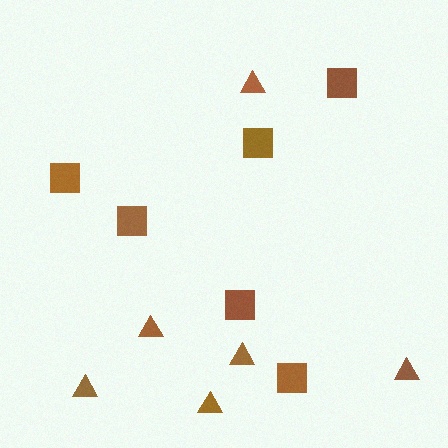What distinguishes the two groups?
There are 2 groups: one group of triangles (6) and one group of squares (6).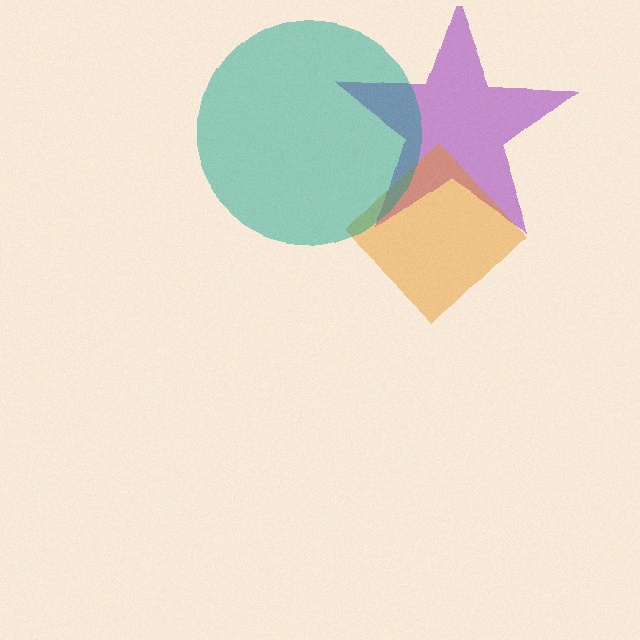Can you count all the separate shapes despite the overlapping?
Yes, there are 3 separate shapes.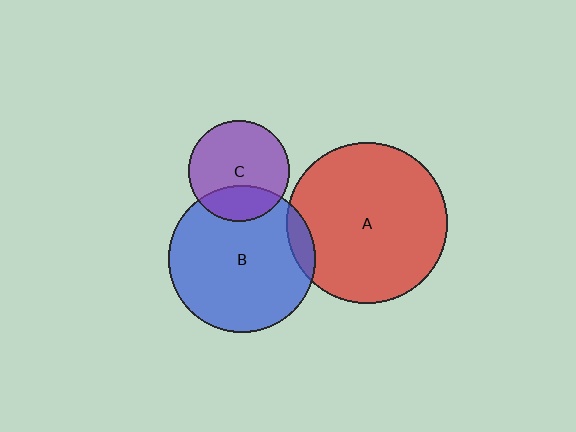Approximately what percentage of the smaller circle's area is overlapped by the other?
Approximately 10%.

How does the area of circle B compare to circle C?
Approximately 2.1 times.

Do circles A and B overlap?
Yes.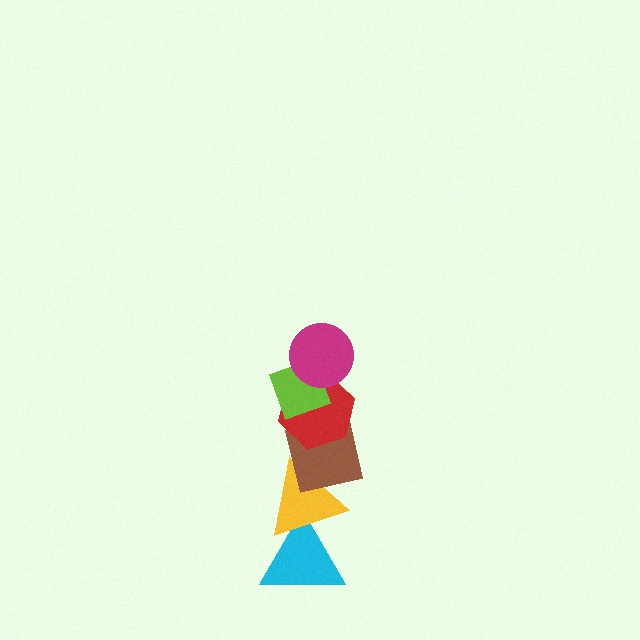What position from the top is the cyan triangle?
The cyan triangle is 6th from the top.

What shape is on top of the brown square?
The red hexagon is on top of the brown square.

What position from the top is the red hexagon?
The red hexagon is 3rd from the top.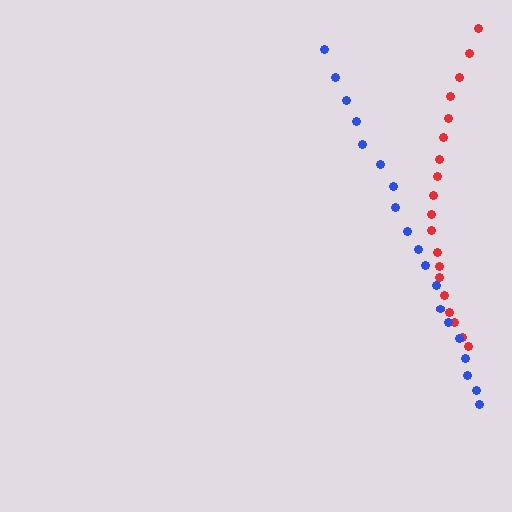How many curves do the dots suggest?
There are 2 distinct paths.